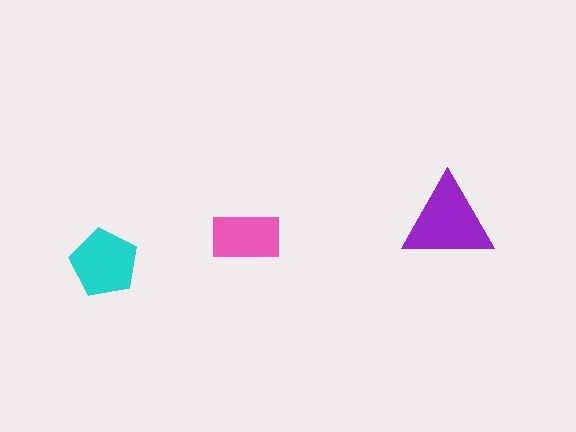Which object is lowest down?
The cyan pentagon is bottommost.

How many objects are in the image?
There are 3 objects in the image.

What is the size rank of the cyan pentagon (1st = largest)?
2nd.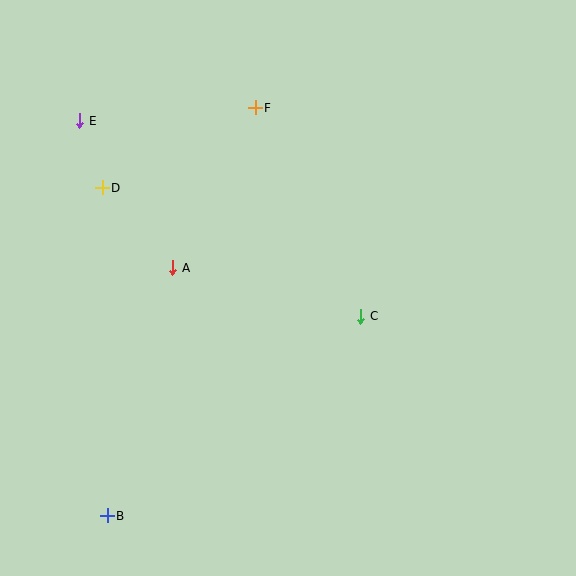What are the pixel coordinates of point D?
Point D is at (102, 188).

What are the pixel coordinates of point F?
Point F is at (255, 108).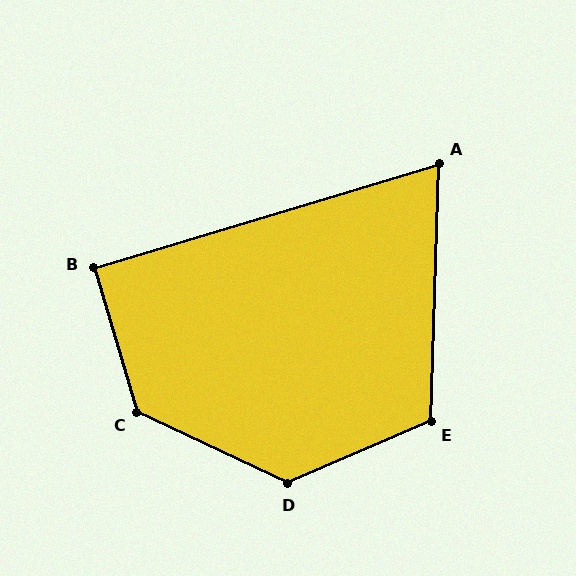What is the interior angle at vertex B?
Approximately 90 degrees (approximately right).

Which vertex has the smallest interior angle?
A, at approximately 72 degrees.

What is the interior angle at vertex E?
Approximately 115 degrees (obtuse).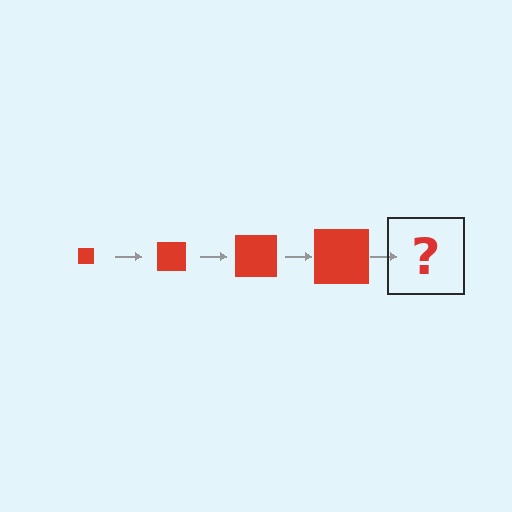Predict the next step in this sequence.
The next step is a red square, larger than the previous one.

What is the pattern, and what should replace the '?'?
The pattern is that the square gets progressively larger each step. The '?' should be a red square, larger than the previous one.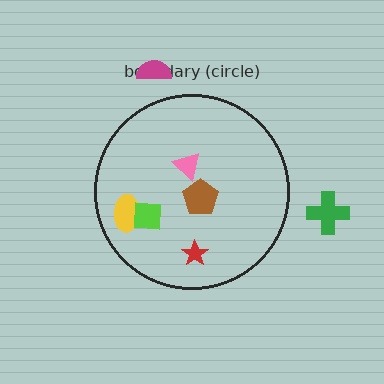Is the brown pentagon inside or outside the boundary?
Inside.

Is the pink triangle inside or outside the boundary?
Inside.